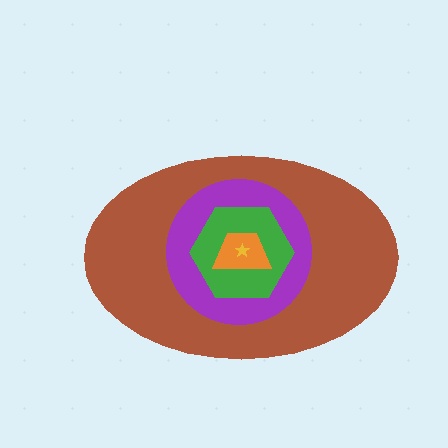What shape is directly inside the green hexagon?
The orange trapezoid.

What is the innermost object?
The yellow star.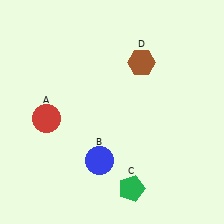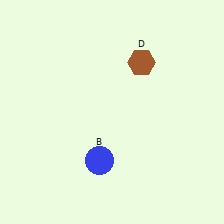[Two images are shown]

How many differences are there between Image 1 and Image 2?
There are 2 differences between the two images.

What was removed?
The green pentagon (C), the red circle (A) were removed in Image 2.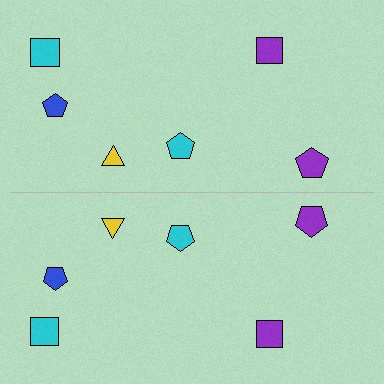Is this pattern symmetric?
Yes, this pattern has bilateral (reflection) symmetry.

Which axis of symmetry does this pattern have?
The pattern has a horizontal axis of symmetry running through the center of the image.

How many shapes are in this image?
There are 12 shapes in this image.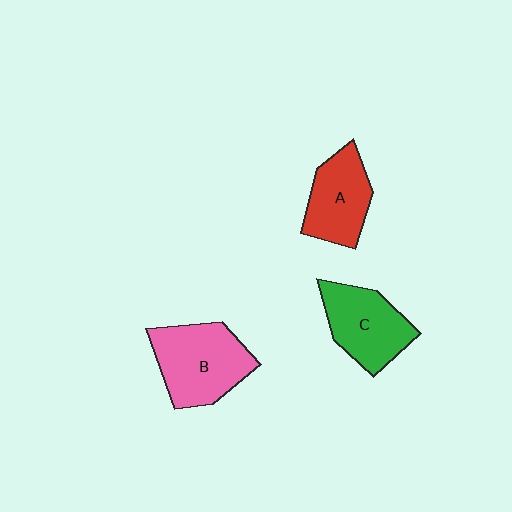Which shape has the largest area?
Shape B (pink).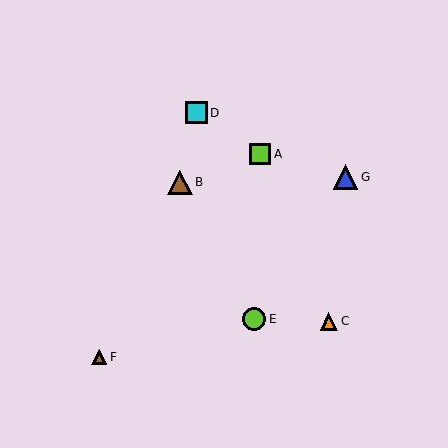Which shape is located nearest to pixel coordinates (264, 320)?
The lime circle (labeled E) at (254, 319) is nearest to that location.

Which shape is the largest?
The brown triangle (labeled B) is the largest.